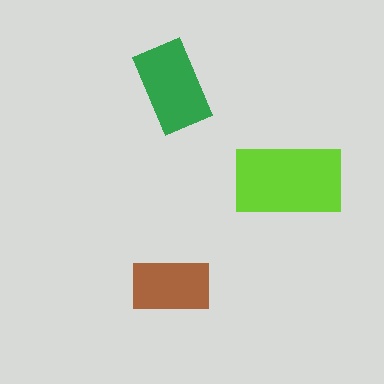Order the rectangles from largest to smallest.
the lime one, the green one, the brown one.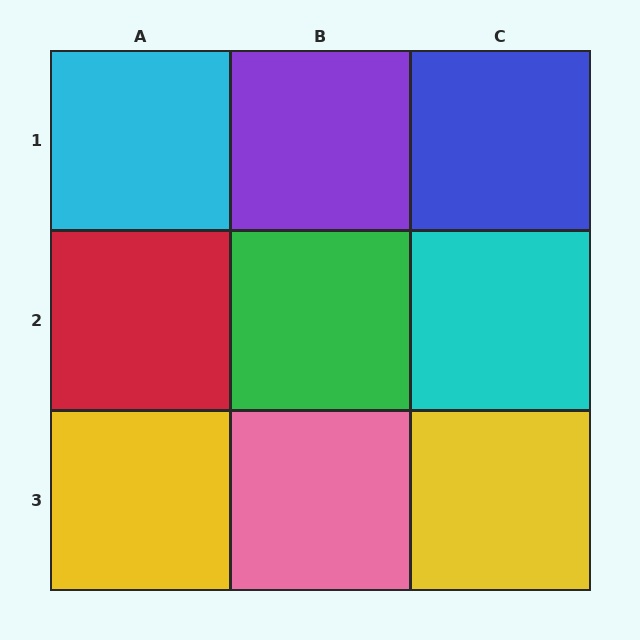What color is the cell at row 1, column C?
Blue.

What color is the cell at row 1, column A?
Cyan.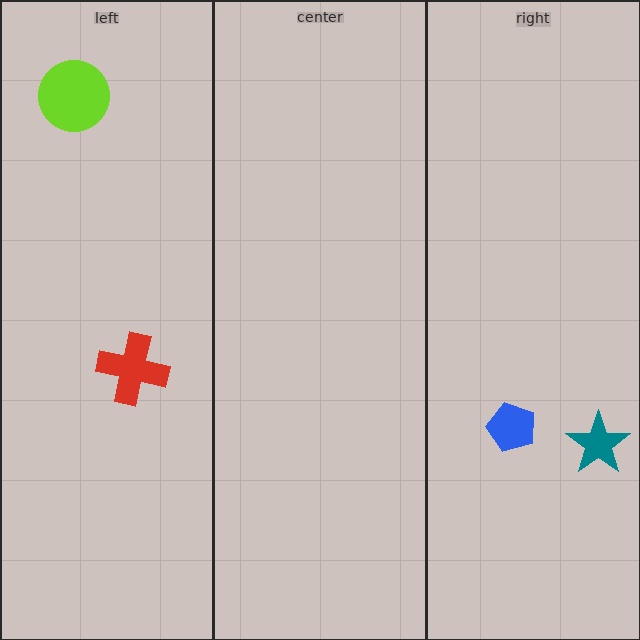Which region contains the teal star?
The right region.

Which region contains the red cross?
The left region.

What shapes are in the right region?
The blue pentagon, the teal star.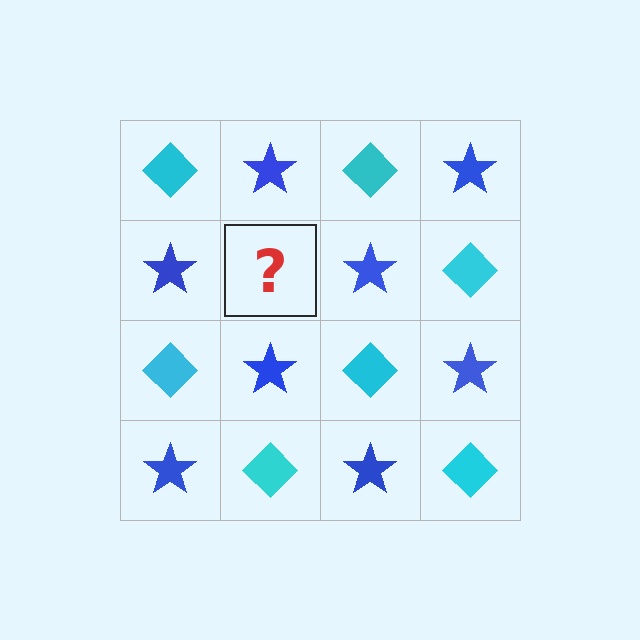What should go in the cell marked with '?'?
The missing cell should contain a cyan diamond.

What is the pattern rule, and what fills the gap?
The rule is that it alternates cyan diamond and blue star in a checkerboard pattern. The gap should be filled with a cyan diamond.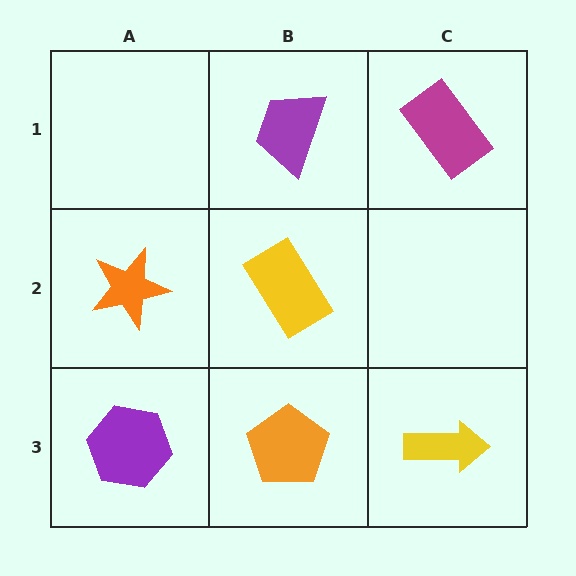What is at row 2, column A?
An orange star.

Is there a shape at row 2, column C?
No, that cell is empty.